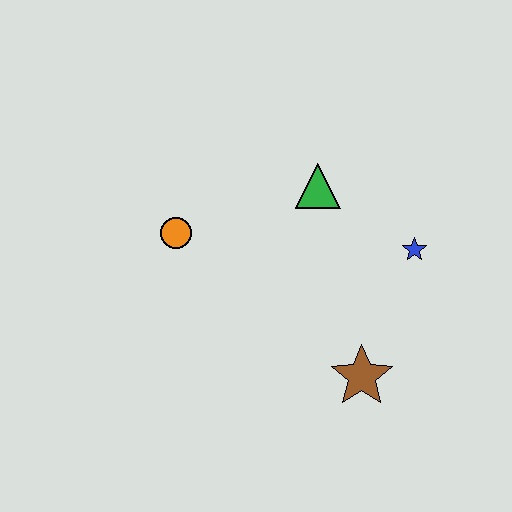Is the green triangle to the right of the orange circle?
Yes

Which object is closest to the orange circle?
The green triangle is closest to the orange circle.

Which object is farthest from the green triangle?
The brown star is farthest from the green triangle.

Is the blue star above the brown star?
Yes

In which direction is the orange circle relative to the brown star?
The orange circle is to the left of the brown star.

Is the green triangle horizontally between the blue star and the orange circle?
Yes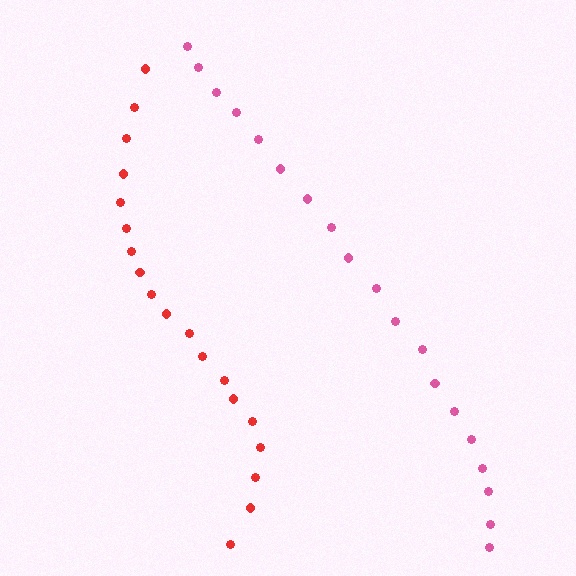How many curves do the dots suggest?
There are 2 distinct paths.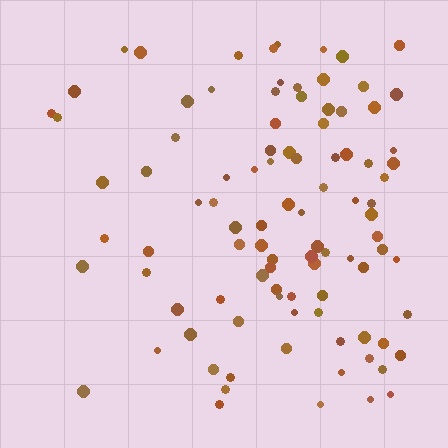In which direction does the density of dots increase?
From left to right, with the right side densest.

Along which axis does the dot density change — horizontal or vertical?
Horizontal.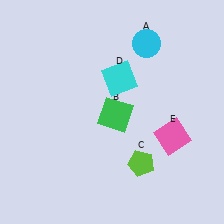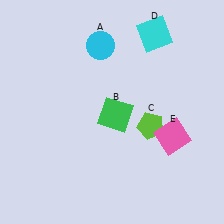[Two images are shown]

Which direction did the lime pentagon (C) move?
The lime pentagon (C) moved up.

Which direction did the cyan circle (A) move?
The cyan circle (A) moved left.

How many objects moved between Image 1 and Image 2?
3 objects moved between the two images.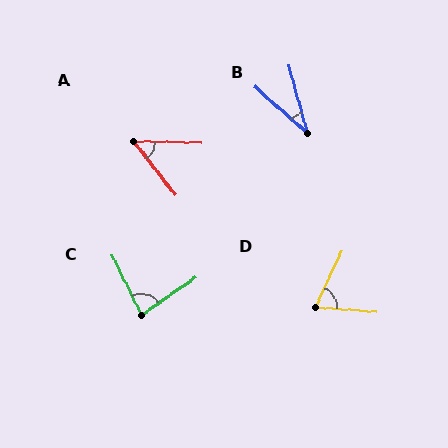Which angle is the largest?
C, at approximately 81 degrees.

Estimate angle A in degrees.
Approximately 51 degrees.